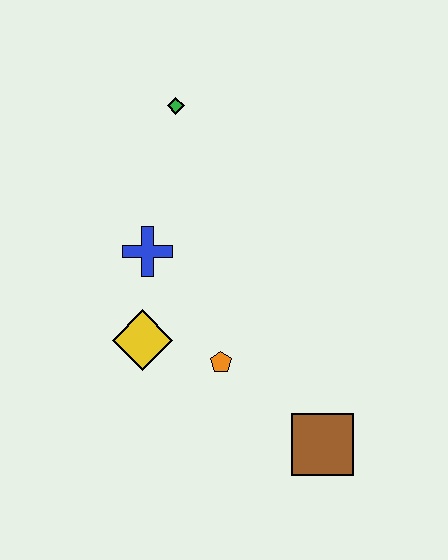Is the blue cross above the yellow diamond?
Yes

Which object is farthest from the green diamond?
The brown square is farthest from the green diamond.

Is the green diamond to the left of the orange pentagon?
Yes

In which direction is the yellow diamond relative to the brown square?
The yellow diamond is to the left of the brown square.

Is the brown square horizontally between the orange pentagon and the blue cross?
No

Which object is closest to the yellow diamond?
The orange pentagon is closest to the yellow diamond.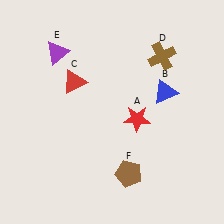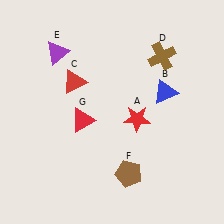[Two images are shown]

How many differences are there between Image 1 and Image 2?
There is 1 difference between the two images.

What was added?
A red triangle (G) was added in Image 2.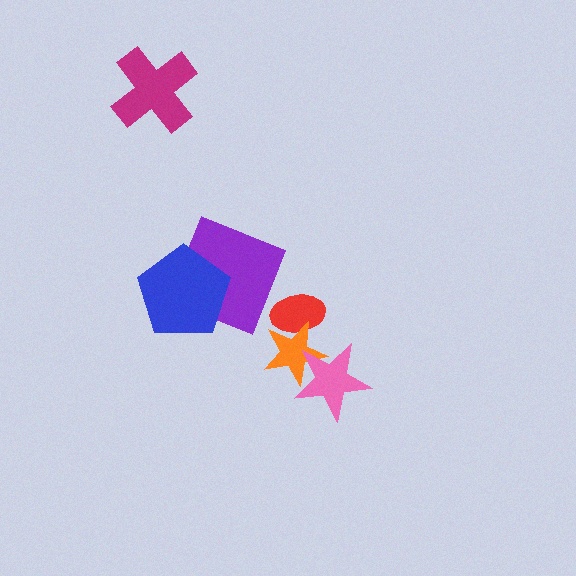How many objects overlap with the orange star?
2 objects overlap with the orange star.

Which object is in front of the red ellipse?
The orange star is in front of the red ellipse.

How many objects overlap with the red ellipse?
1 object overlaps with the red ellipse.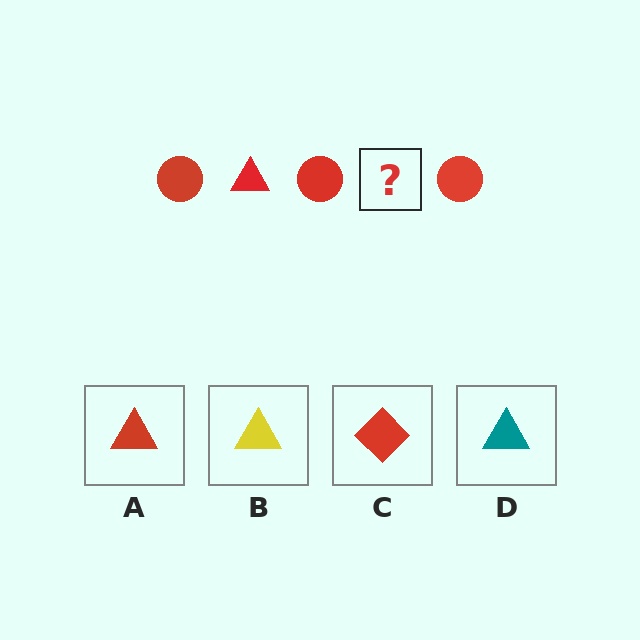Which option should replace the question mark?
Option A.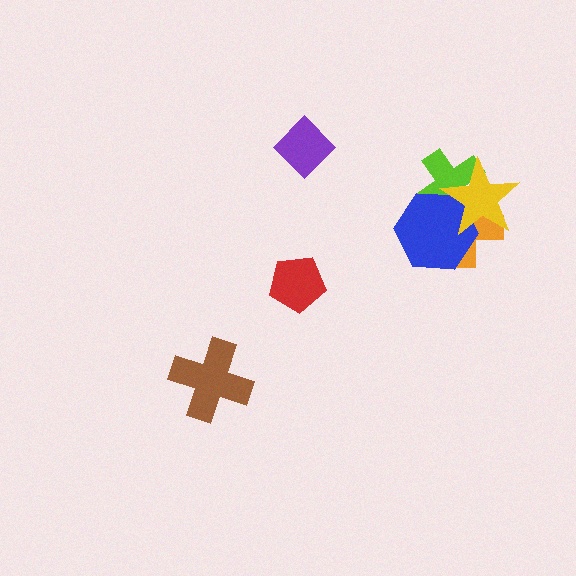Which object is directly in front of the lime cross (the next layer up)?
The orange cross is directly in front of the lime cross.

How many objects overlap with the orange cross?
3 objects overlap with the orange cross.